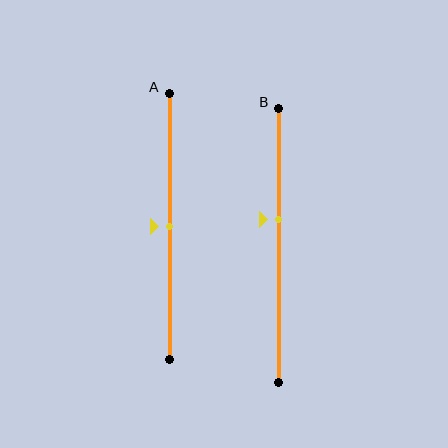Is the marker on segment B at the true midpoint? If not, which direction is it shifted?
No, the marker on segment B is shifted upward by about 9% of the segment length.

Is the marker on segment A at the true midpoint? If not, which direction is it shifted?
Yes, the marker on segment A is at the true midpoint.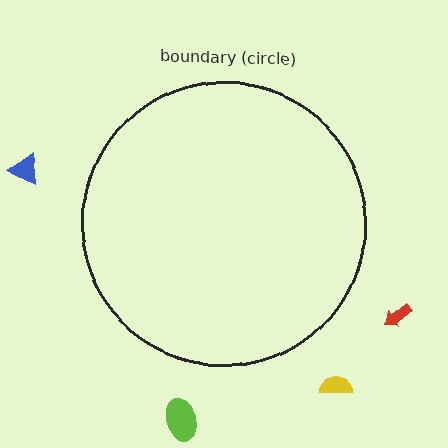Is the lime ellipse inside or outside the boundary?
Outside.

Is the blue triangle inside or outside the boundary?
Outside.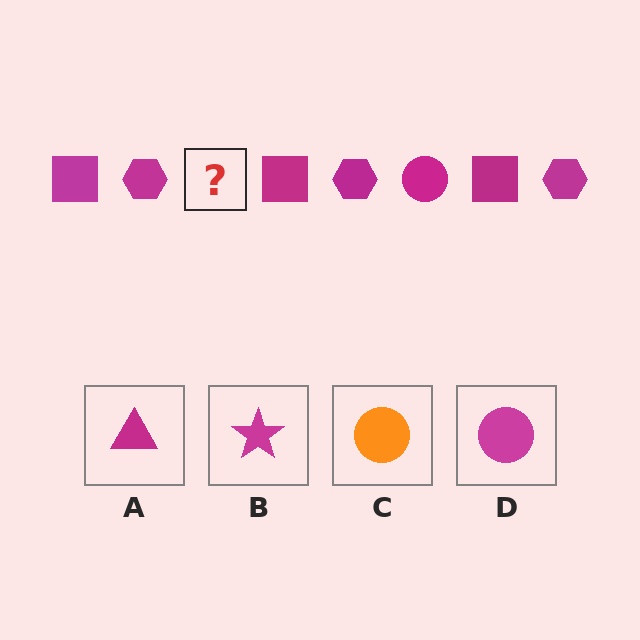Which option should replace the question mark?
Option D.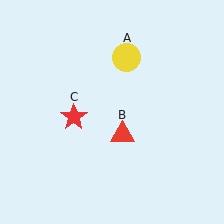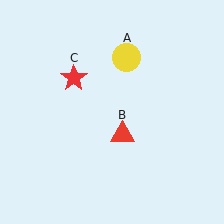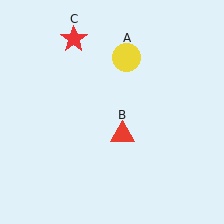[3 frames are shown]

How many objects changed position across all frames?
1 object changed position: red star (object C).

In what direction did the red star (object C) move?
The red star (object C) moved up.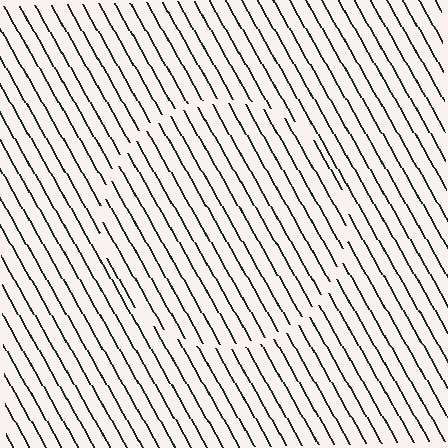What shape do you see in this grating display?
An illusory circle. The interior of the shape contains the same grating, shifted by half a period — the contour is defined by the phase discontinuity where line-ends from the inner and outer gratings abut.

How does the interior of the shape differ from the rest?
The interior of the shape contains the same grating, shifted by half a period — the contour is defined by the phase discontinuity where line-ends from the inner and outer gratings abut.